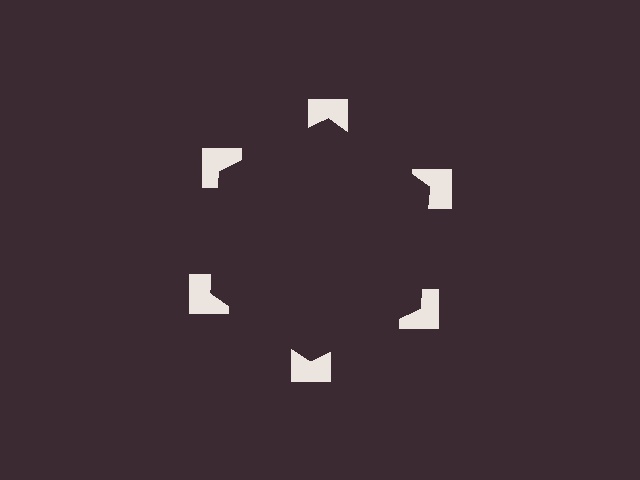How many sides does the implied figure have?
6 sides.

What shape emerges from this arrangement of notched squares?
An illusory hexagon — its edges are inferred from the aligned wedge cuts in the notched squares, not physically drawn.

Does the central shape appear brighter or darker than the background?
It typically appears slightly darker than the background, even though no actual brightness change is drawn.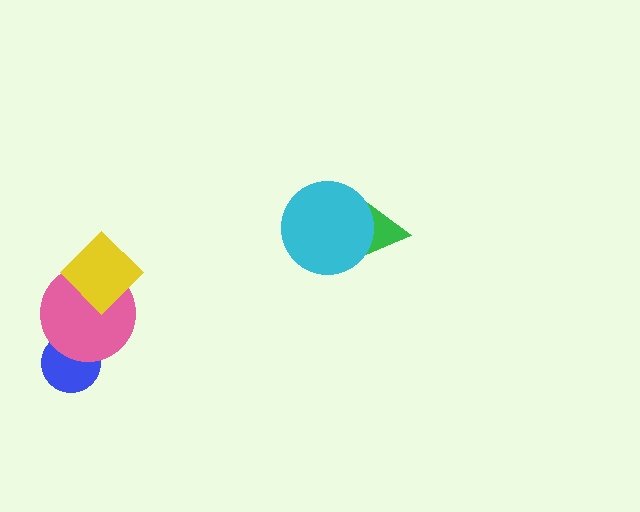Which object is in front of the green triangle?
The cyan circle is in front of the green triangle.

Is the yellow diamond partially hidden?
No, no other shape covers it.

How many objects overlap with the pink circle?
2 objects overlap with the pink circle.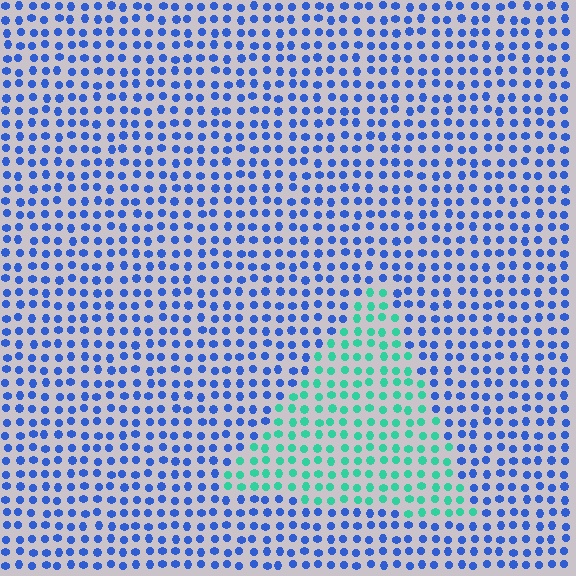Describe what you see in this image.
The image is filled with small blue elements in a uniform arrangement. A triangle-shaped region is visible where the elements are tinted to a slightly different hue, forming a subtle color boundary.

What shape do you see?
I see a triangle.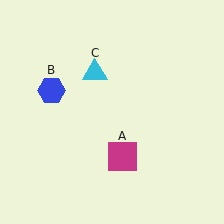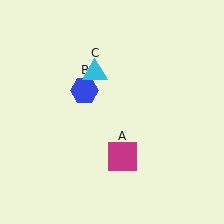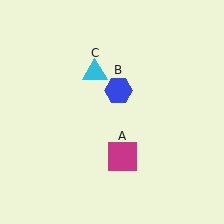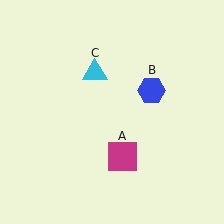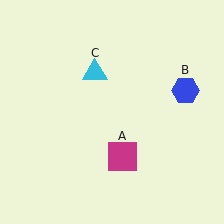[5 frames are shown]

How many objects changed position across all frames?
1 object changed position: blue hexagon (object B).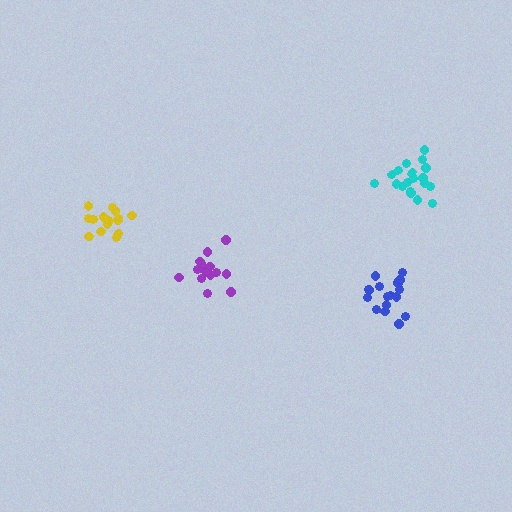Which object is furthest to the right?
The cyan cluster is rightmost.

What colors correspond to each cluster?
The clusters are colored: purple, blue, yellow, cyan.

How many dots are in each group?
Group 1: 15 dots, Group 2: 18 dots, Group 3: 16 dots, Group 4: 19 dots (68 total).